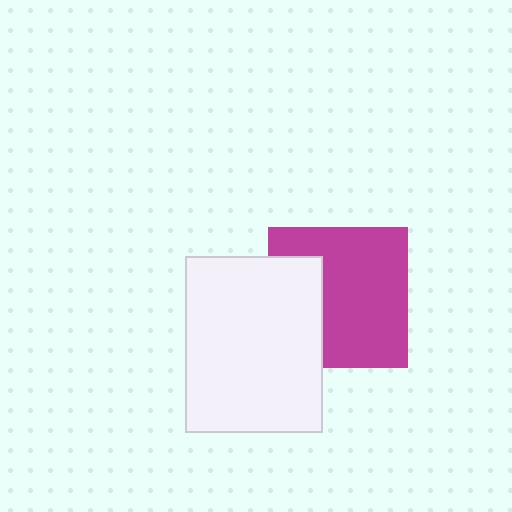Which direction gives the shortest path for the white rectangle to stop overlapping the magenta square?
Moving left gives the shortest separation.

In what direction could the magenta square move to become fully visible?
The magenta square could move right. That would shift it out from behind the white rectangle entirely.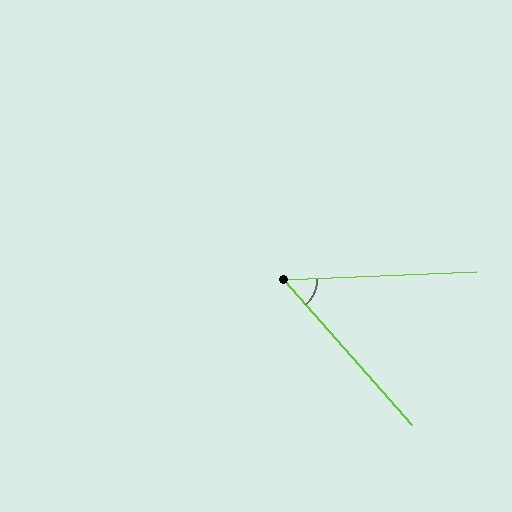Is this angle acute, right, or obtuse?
It is acute.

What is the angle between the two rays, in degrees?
Approximately 51 degrees.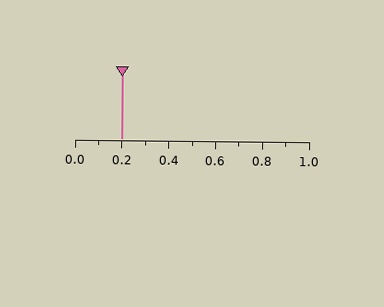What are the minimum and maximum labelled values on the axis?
The axis runs from 0.0 to 1.0.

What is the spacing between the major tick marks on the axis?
The major ticks are spaced 0.2 apart.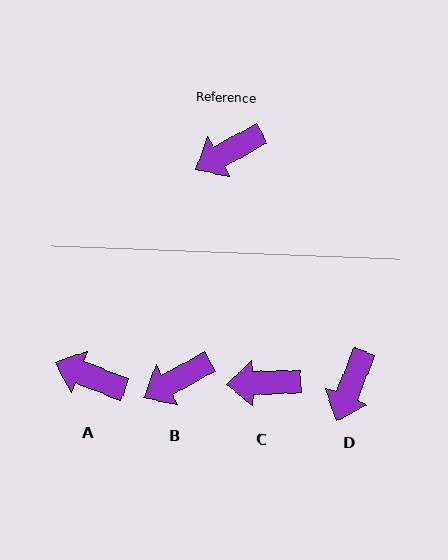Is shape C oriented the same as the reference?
No, it is off by about 26 degrees.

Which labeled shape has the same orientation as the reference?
B.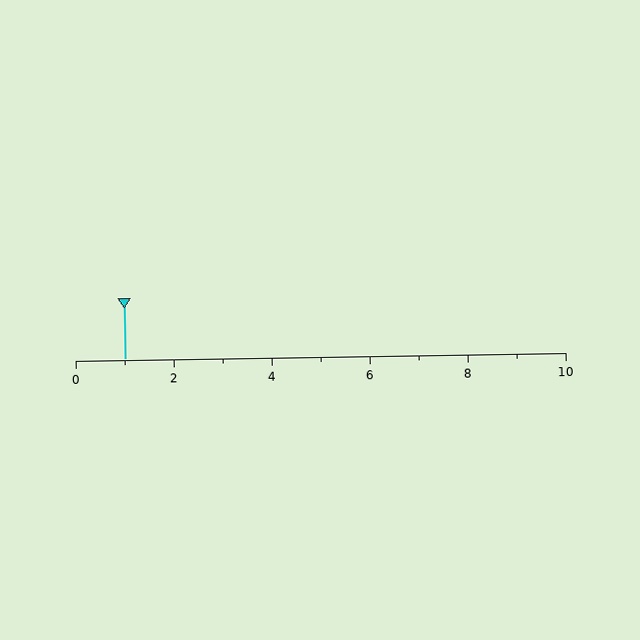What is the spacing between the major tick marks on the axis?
The major ticks are spaced 2 apart.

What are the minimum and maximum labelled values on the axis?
The axis runs from 0 to 10.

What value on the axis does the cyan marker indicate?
The marker indicates approximately 1.